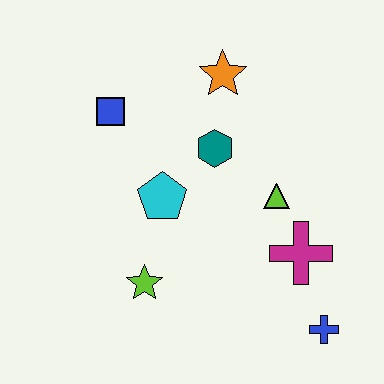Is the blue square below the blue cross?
No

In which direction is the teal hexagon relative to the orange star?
The teal hexagon is below the orange star.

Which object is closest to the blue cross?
The magenta cross is closest to the blue cross.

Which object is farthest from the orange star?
The blue cross is farthest from the orange star.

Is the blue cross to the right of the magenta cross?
Yes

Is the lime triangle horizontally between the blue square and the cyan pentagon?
No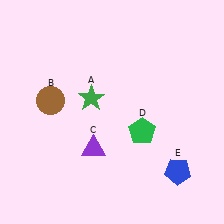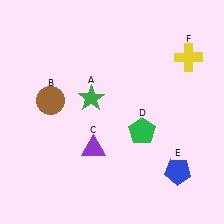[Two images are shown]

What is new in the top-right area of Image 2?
A yellow cross (F) was added in the top-right area of Image 2.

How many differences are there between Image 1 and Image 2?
There is 1 difference between the two images.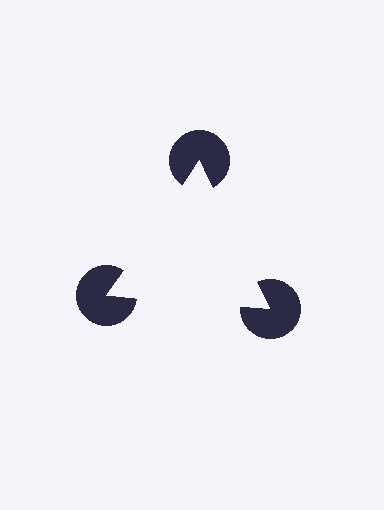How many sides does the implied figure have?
3 sides.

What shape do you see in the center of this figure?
An illusory triangle — its edges are inferred from the aligned wedge cuts in the pac-man discs, not physically drawn.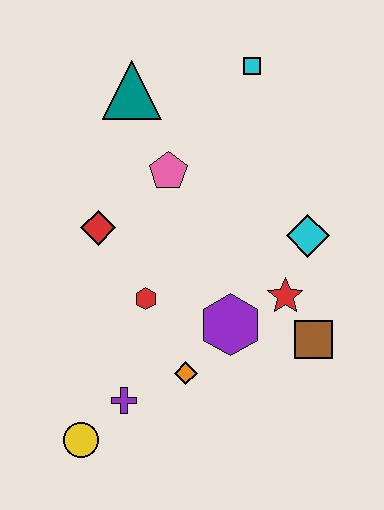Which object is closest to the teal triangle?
The pink pentagon is closest to the teal triangle.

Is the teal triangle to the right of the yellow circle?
Yes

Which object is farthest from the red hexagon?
The cyan square is farthest from the red hexagon.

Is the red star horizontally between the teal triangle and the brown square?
Yes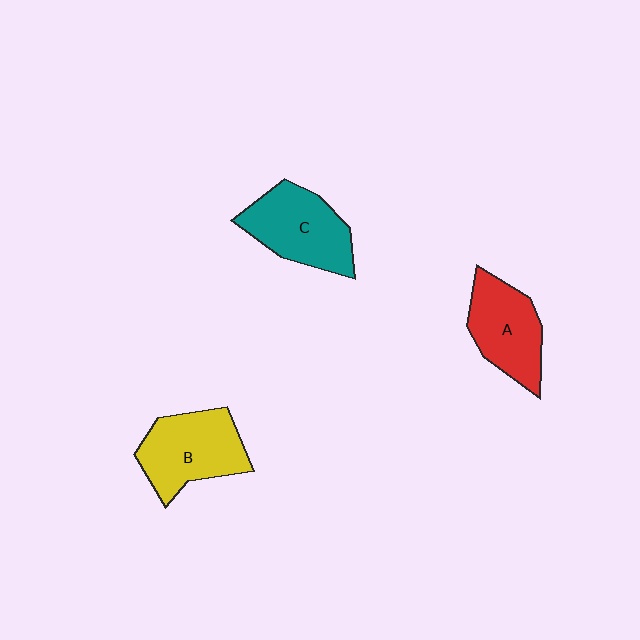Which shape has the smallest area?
Shape A (red).